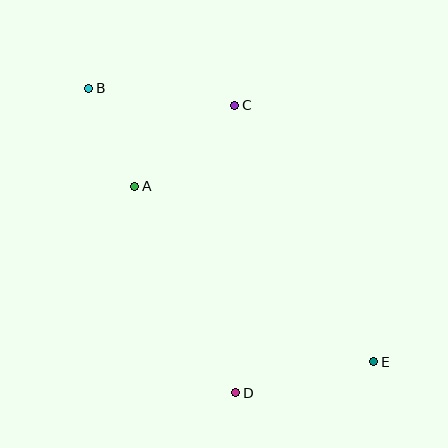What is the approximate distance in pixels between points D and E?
The distance between D and E is approximately 141 pixels.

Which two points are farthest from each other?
Points B and E are farthest from each other.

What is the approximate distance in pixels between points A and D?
The distance between A and D is approximately 230 pixels.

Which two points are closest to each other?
Points A and B are closest to each other.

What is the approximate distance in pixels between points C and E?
The distance between C and E is approximately 292 pixels.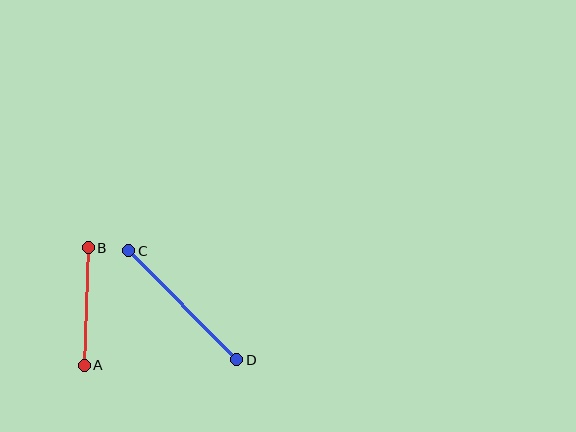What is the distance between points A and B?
The distance is approximately 118 pixels.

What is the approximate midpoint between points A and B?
The midpoint is at approximately (86, 307) pixels.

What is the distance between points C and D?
The distance is approximately 153 pixels.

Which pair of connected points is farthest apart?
Points C and D are farthest apart.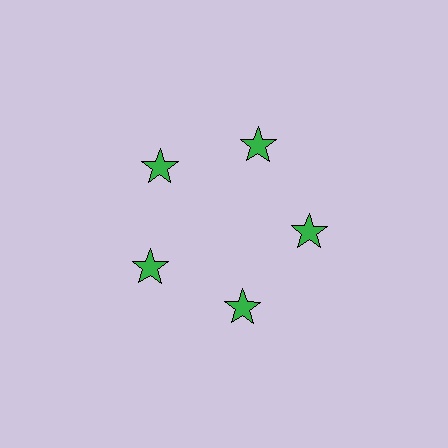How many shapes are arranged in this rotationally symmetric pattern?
There are 5 shapes, arranged in 5 groups of 1.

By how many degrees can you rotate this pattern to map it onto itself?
The pattern maps onto itself every 72 degrees of rotation.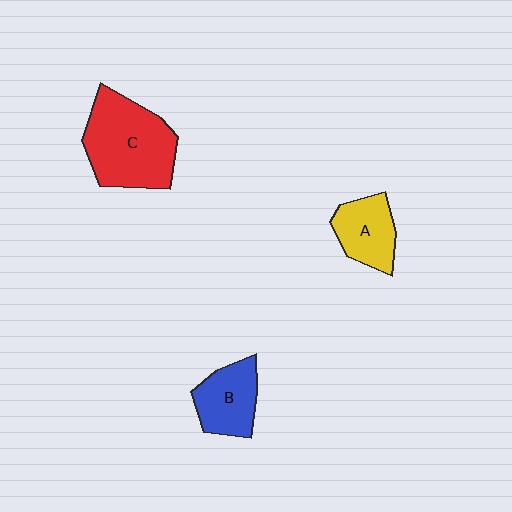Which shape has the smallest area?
Shape A (yellow).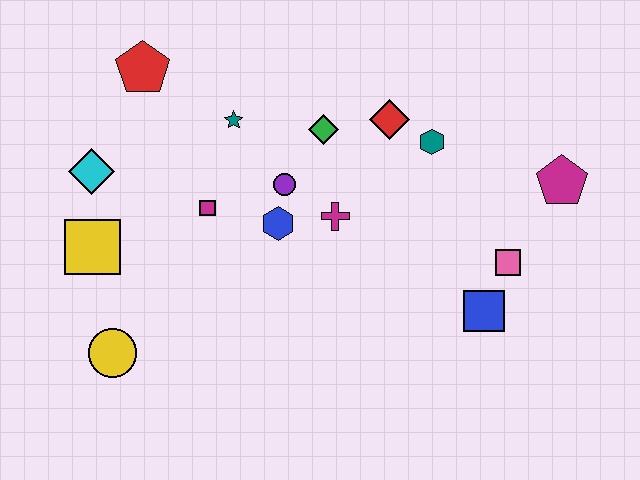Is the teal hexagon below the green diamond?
Yes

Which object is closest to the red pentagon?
The teal star is closest to the red pentagon.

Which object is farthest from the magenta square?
The magenta pentagon is farthest from the magenta square.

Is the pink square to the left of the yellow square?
No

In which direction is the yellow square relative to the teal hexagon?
The yellow square is to the left of the teal hexagon.